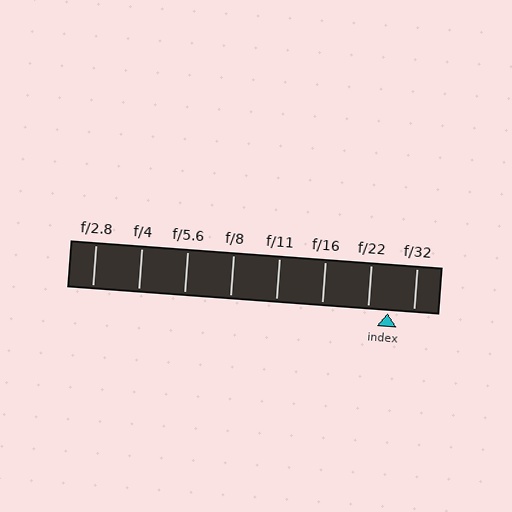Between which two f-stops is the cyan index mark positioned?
The index mark is between f/22 and f/32.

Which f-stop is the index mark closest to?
The index mark is closest to f/22.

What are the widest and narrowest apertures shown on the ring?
The widest aperture shown is f/2.8 and the narrowest is f/32.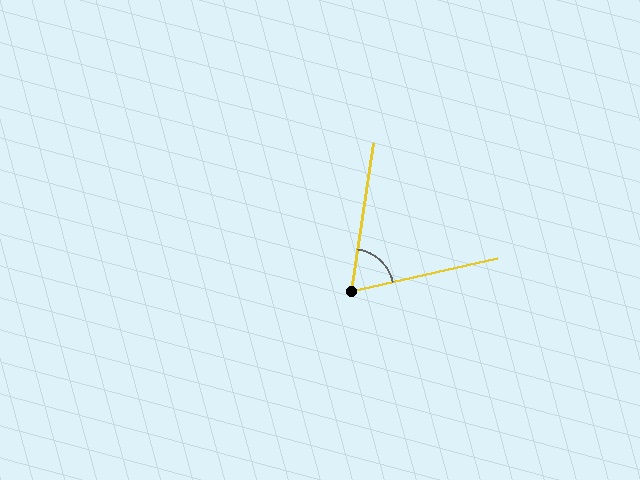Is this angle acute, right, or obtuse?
It is acute.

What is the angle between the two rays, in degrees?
Approximately 69 degrees.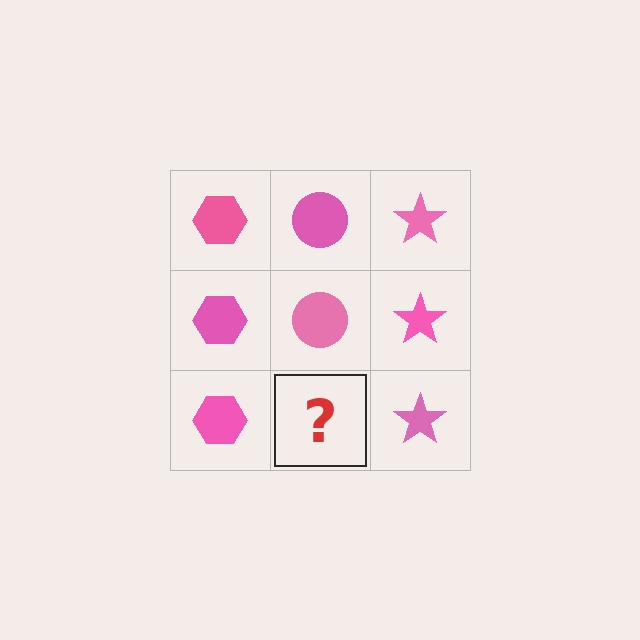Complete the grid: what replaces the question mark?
The question mark should be replaced with a pink circle.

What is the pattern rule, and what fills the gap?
The rule is that each column has a consistent shape. The gap should be filled with a pink circle.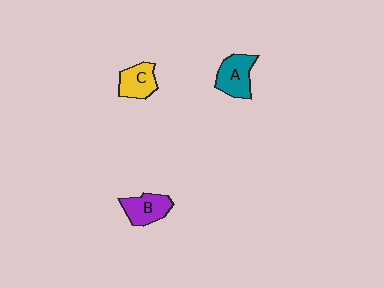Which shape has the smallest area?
Shape C (yellow).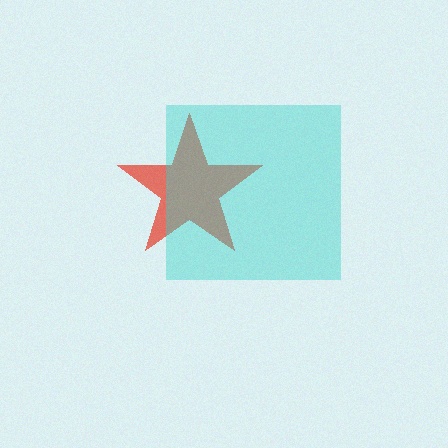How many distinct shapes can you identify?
There are 2 distinct shapes: a red star, a cyan square.